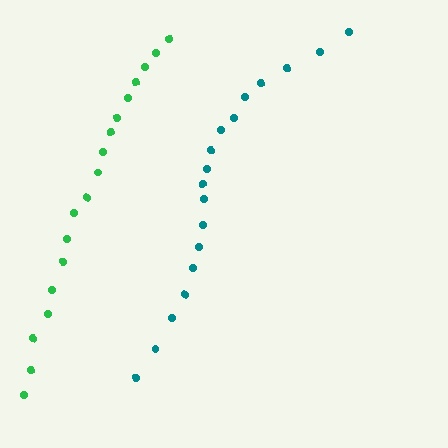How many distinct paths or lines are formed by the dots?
There are 2 distinct paths.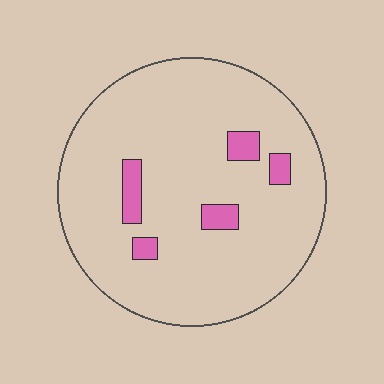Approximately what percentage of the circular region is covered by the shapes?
Approximately 10%.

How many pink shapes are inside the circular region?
5.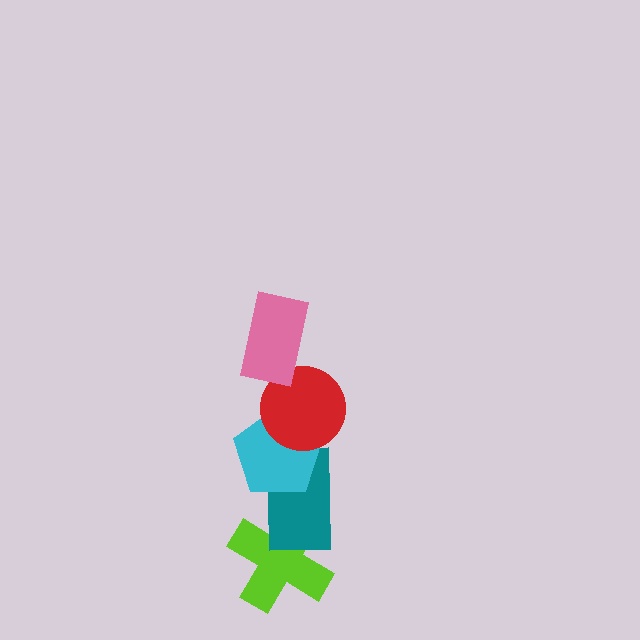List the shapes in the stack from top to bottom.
From top to bottom: the pink rectangle, the red circle, the cyan pentagon, the teal rectangle, the lime cross.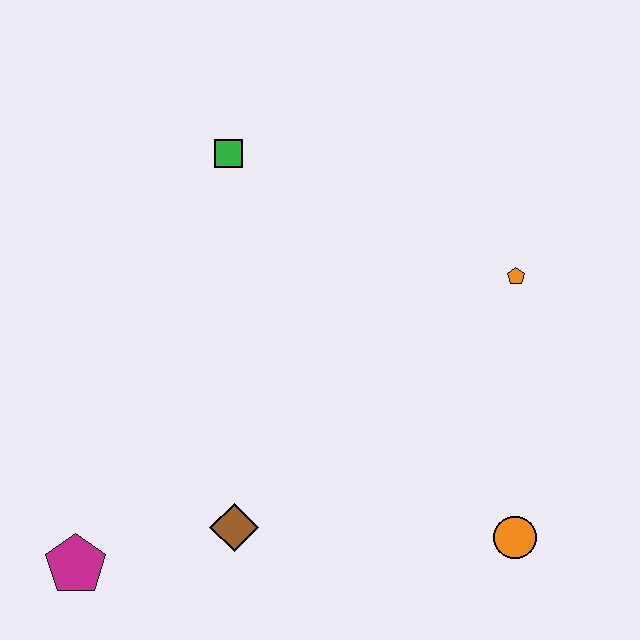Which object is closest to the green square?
The orange pentagon is closest to the green square.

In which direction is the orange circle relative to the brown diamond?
The orange circle is to the right of the brown diamond.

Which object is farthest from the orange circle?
The green square is farthest from the orange circle.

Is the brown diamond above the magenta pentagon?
Yes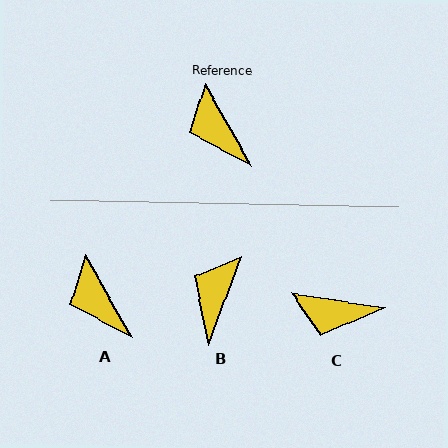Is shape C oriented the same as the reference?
No, it is off by about 52 degrees.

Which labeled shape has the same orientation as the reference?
A.